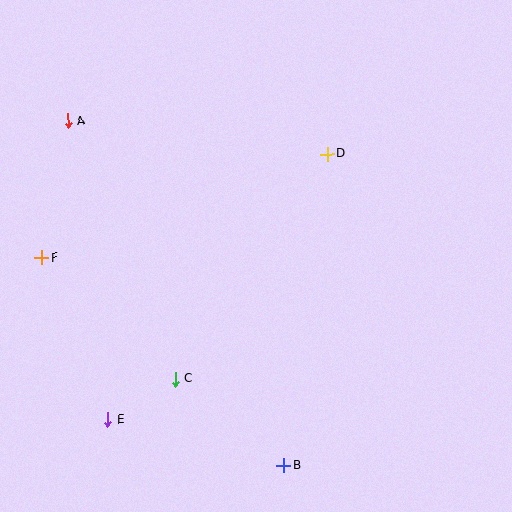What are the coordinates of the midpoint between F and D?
The midpoint between F and D is at (184, 206).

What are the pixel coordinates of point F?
Point F is at (41, 258).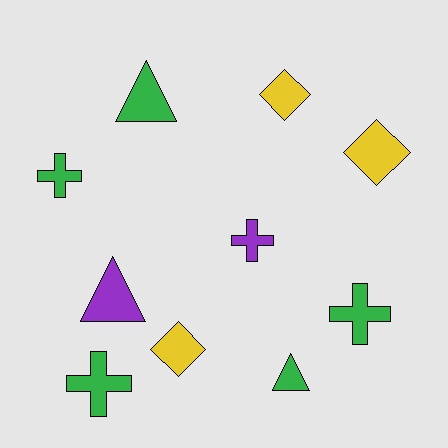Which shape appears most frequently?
Cross, with 4 objects.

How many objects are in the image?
There are 10 objects.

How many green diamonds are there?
There are no green diamonds.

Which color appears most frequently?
Green, with 5 objects.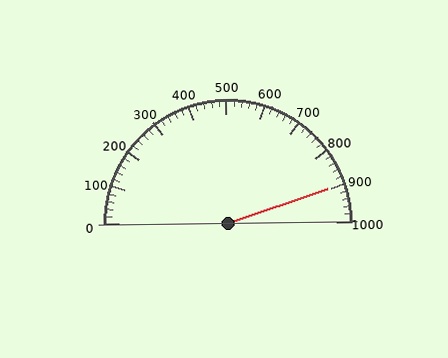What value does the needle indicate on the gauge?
The needle indicates approximately 900.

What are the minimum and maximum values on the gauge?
The gauge ranges from 0 to 1000.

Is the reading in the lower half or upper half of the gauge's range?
The reading is in the upper half of the range (0 to 1000).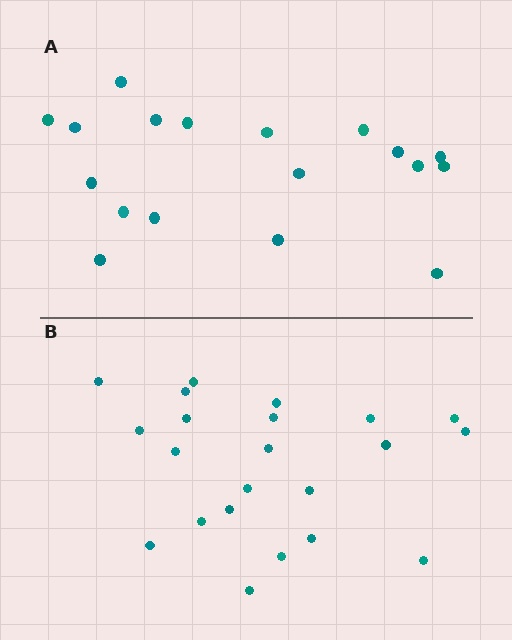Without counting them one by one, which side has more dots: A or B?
Region B (the bottom region) has more dots.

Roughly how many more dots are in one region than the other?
Region B has about 4 more dots than region A.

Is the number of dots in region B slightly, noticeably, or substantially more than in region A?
Region B has only slightly more — the two regions are fairly close. The ratio is roughly 1.2 to 1.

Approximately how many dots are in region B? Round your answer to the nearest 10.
About 20 dots. (The exact count is 22, which rounds to 20.)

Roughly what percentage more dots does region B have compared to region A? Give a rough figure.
About 20% more.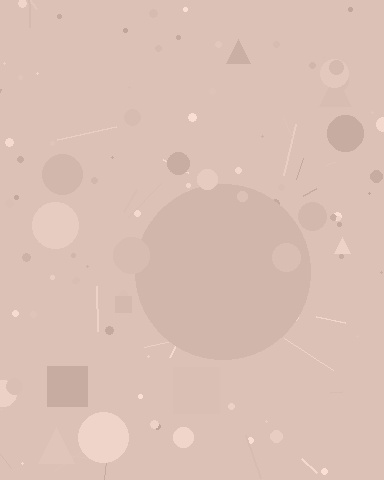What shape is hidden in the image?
A circle is hidden in the image.